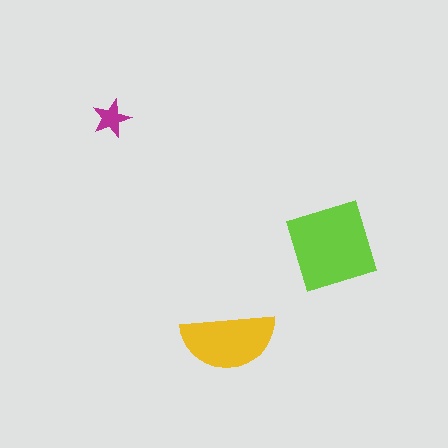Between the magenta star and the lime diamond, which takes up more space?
The lime diamond.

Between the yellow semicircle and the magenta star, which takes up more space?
The yellow semicircle.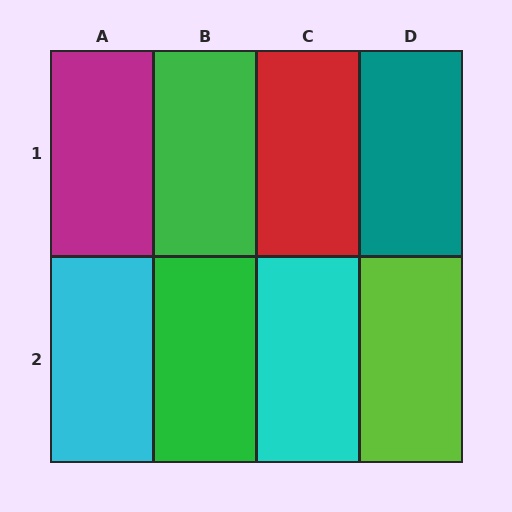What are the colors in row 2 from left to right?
Cyan, green, cyan, lime.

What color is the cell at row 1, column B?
Green.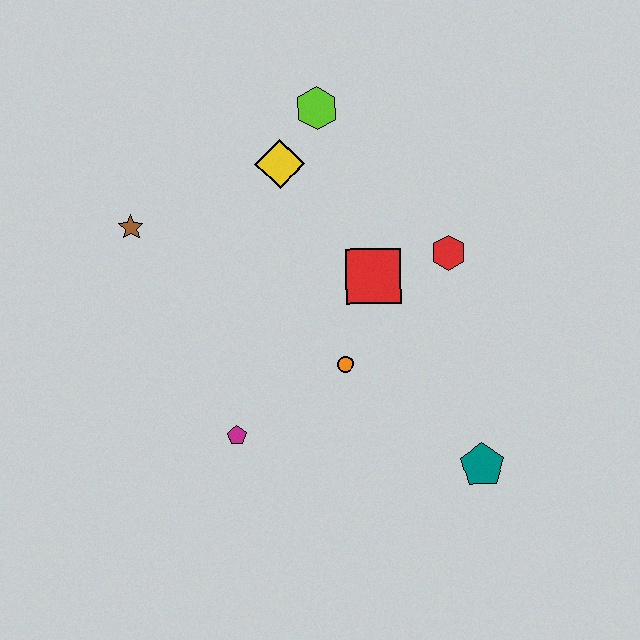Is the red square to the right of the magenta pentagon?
Yes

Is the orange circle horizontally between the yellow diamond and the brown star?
No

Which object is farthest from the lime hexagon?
The teal pentagon is farthest from the lime hexagon.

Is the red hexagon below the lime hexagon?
Yes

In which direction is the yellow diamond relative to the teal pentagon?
The yellow diamond is above the teal pentagon.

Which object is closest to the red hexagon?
The red square is closest to the red hexagon.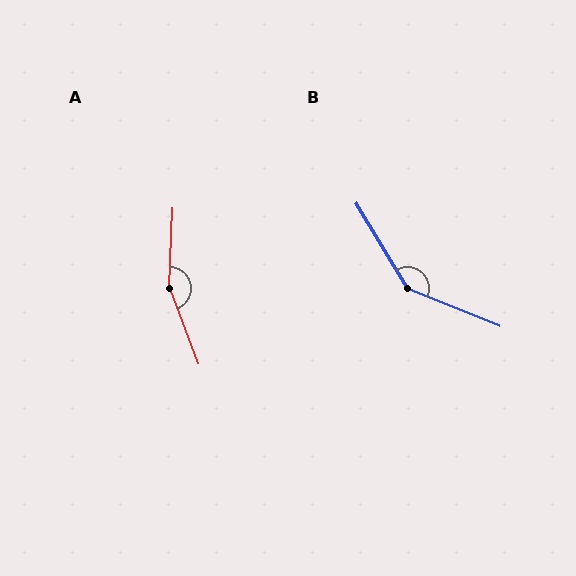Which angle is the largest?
A, at approximately 157 degrees.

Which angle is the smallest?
B, at approximately 143 degrees.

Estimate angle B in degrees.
Approximately 143 degrees.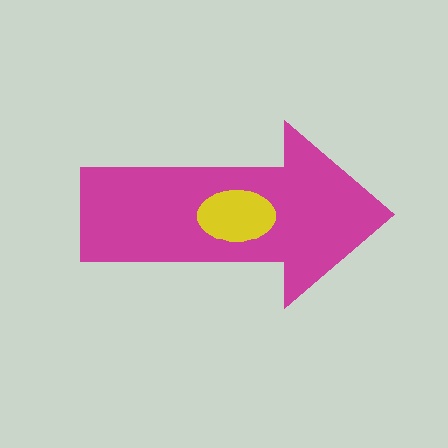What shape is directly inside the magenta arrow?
The yellow ellipse.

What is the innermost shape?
The yellow ellipse.